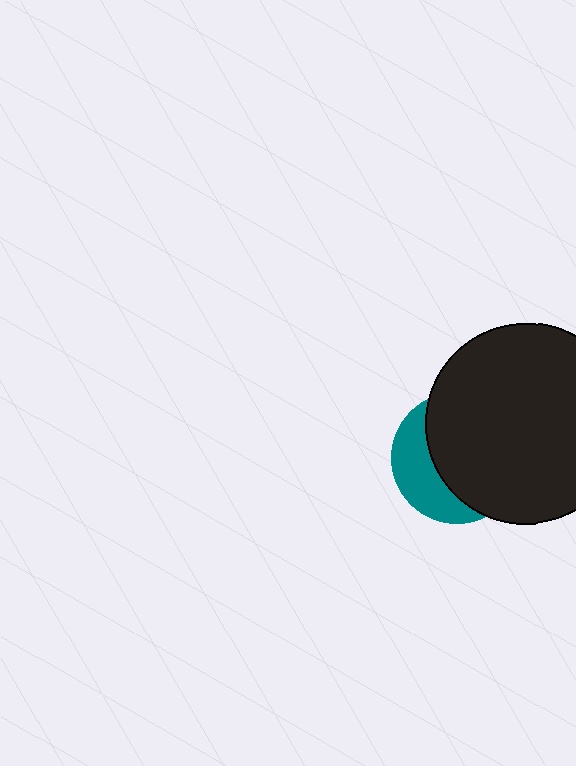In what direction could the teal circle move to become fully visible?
The teal circle could move left. That would shift it out from behind the black circle entirely.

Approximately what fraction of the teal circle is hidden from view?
Roughly 66% of the teal circle is hidden behind the black circle.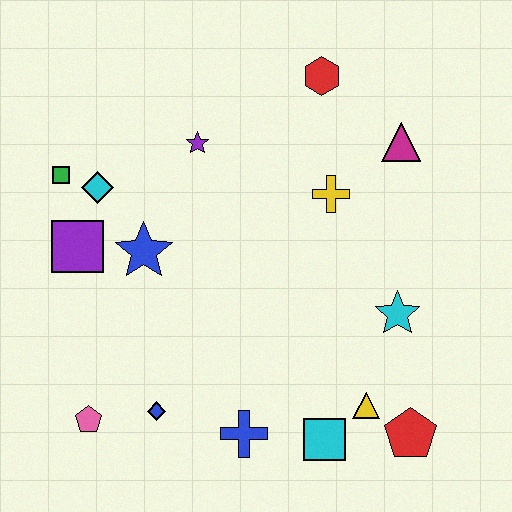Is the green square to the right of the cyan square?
No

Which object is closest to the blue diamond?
The pink pentagon is closest to the blue diamond.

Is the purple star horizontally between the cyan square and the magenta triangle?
No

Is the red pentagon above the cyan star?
No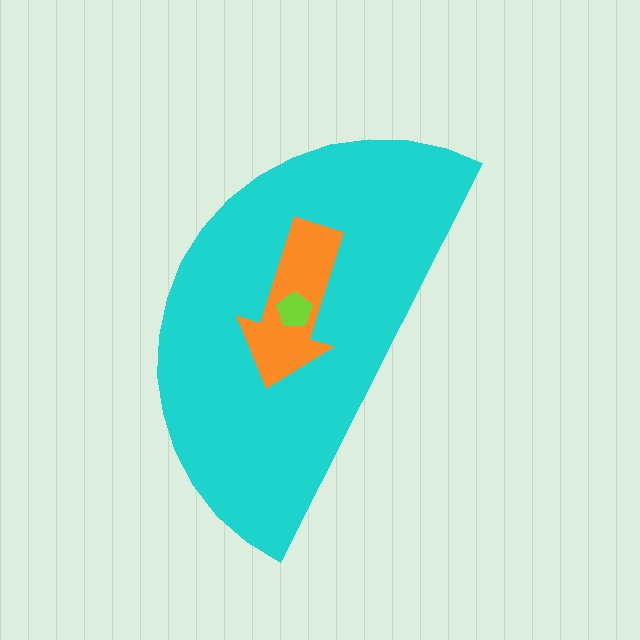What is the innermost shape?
The lime pentagon.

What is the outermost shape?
The cyan semicircle.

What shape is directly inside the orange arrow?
The lime pentagon.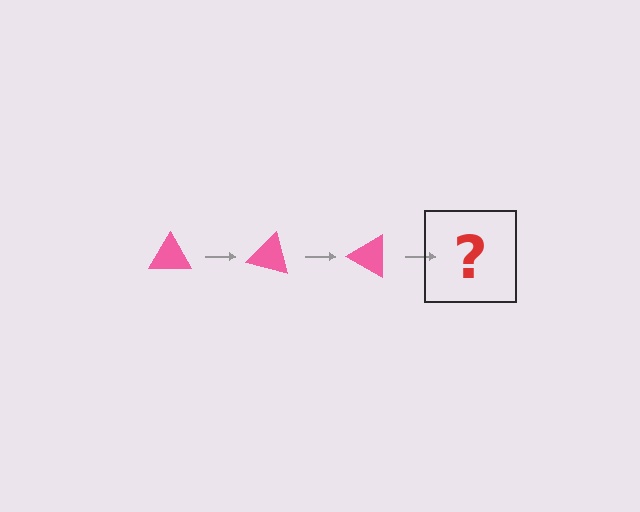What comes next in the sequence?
The next element should be a pink triangle rotated 45 degrees.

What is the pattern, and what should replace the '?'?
The pattern is that the triangle rotates 15 degrees each step. The '?' should be a pink triangle rotated 45 degrees.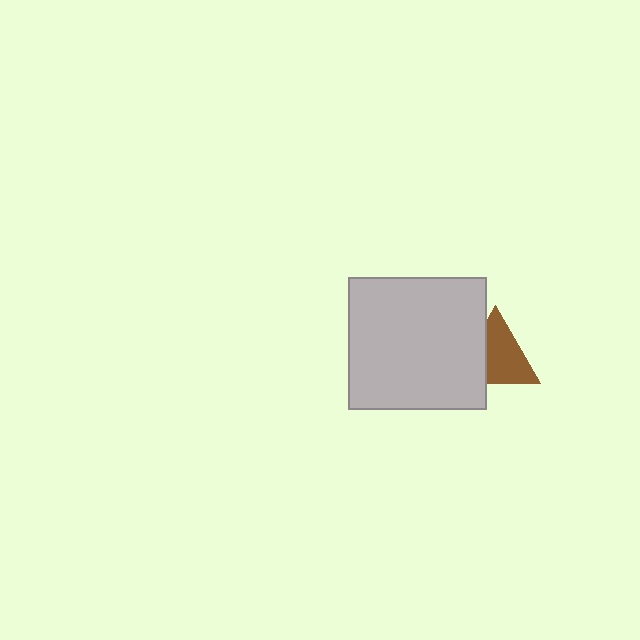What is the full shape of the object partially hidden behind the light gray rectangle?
The partially hidden object is a brown triangle.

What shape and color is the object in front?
The object in front is a light gray rectangle.